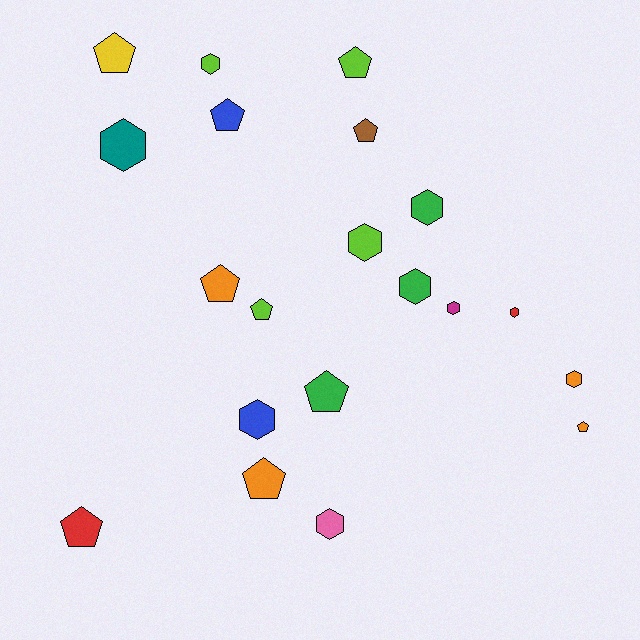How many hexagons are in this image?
There are 10 hexagons.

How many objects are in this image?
There are 20 objects.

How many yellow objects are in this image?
There is 1 yellow object.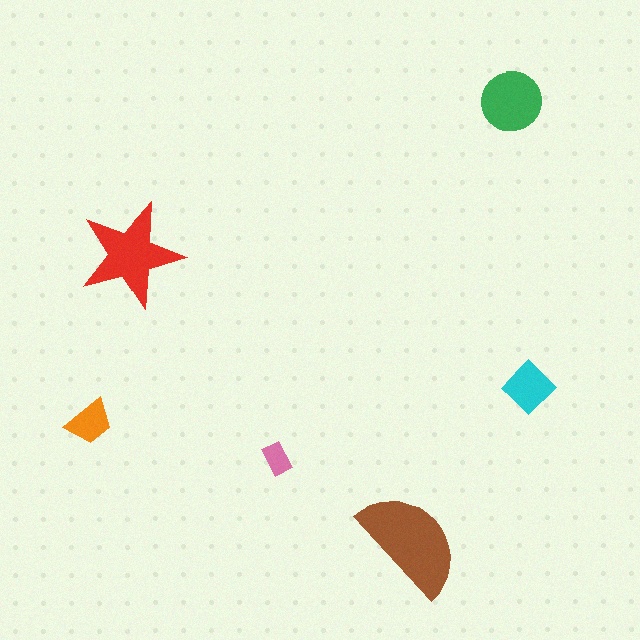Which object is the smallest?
The pink rectangle.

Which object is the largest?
The brown semicircle.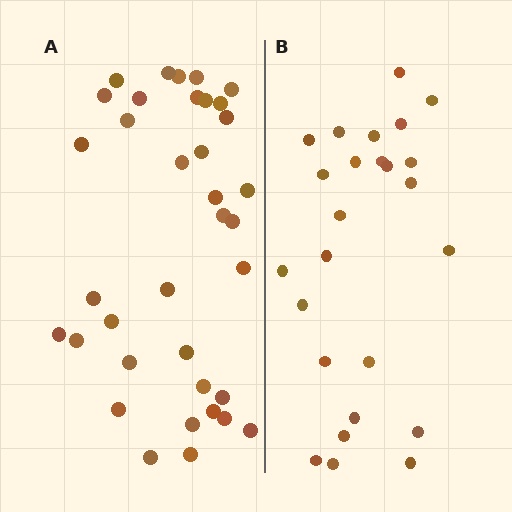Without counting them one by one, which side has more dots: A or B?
Region A (the left region) has more dots.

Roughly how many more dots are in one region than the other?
Region A has roughly 12 or so more dots than region B.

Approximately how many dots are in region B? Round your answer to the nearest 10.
About 20 dots. (The exact count is 25, which rounds to 20.)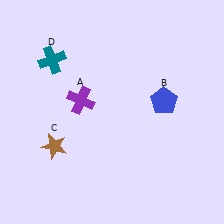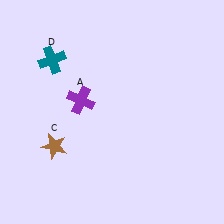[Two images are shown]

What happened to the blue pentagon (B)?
The blue pentagon (B) was removed in Image 2. It was in the top-right area of Image 1.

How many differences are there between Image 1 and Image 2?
There is 1 difference between the two images.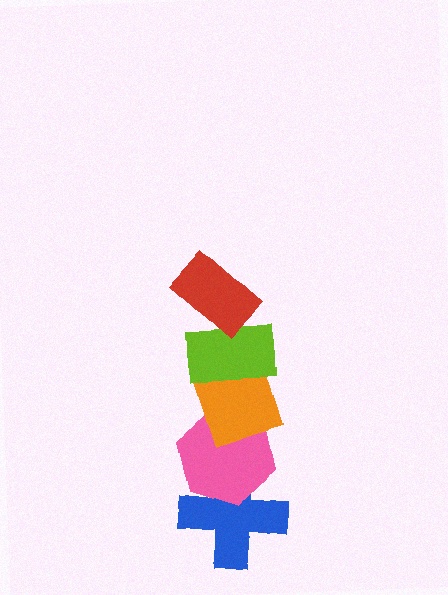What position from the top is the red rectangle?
The red rectangle is 1st from the top.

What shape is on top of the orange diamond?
The lime rectangle is on top of the orange diamond.